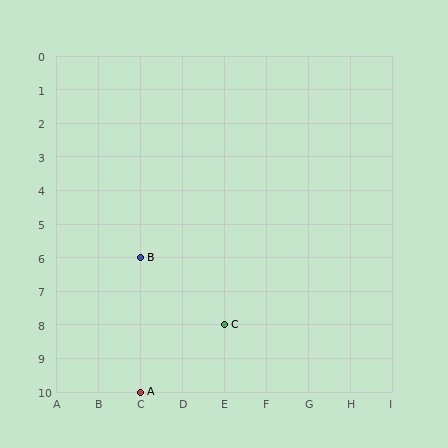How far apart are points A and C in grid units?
Points A and C are 2 columns and 2 rows apart (about 2.8 grid units diagonally).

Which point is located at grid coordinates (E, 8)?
Point C is at (E, 8).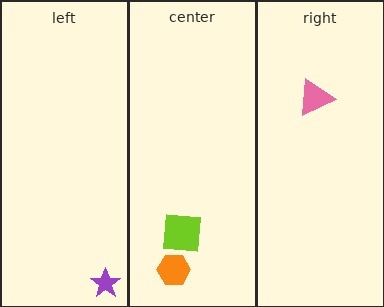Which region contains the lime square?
The center region.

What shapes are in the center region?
The lime square, the orange hexagon.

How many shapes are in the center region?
2.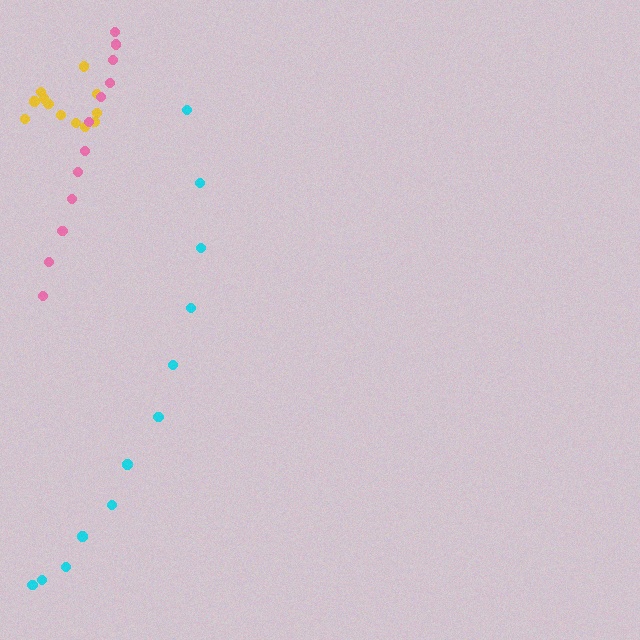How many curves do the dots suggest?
There are 3 distinct paths.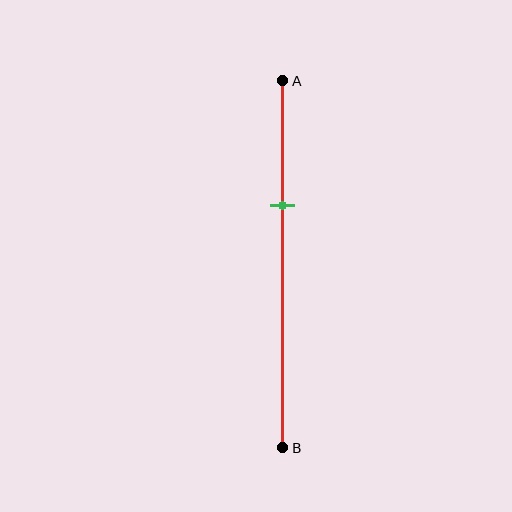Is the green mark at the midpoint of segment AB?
No, the mark is at about 35% from A, not at the 50% midpoint.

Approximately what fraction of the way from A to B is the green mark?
The green mark is approximately 35% of the way from A to B.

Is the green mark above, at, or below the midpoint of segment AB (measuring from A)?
The green mark is above the midpoint of segment AB.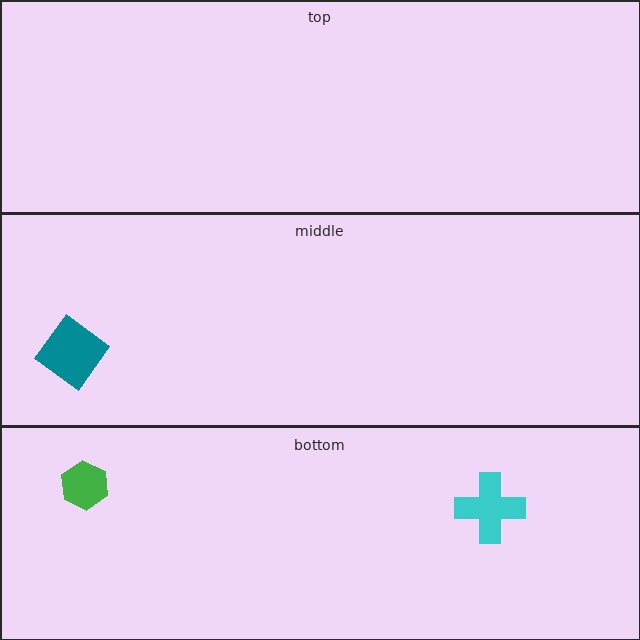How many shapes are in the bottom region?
2.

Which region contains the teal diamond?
The middle region.